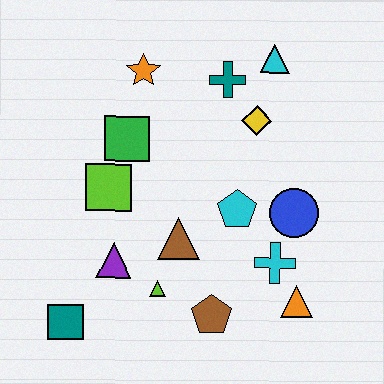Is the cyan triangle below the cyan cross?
No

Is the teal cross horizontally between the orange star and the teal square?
No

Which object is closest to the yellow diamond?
The teal cross is closest to the yellow diamond.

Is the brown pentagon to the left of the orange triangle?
Yes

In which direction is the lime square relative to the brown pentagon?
The lime square is above the brown pentagon.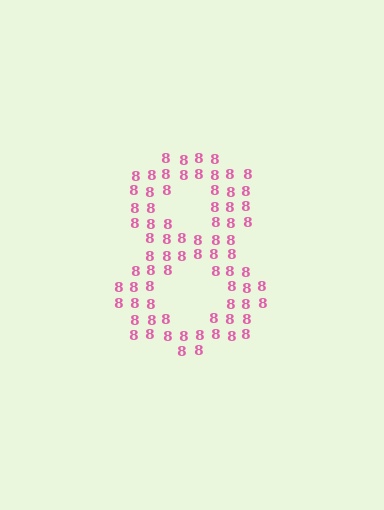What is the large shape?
The large shape is the digit 8.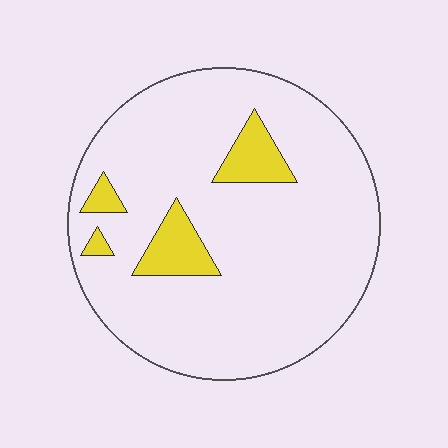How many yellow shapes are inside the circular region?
4.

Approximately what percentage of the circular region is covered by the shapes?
Approximately 10%.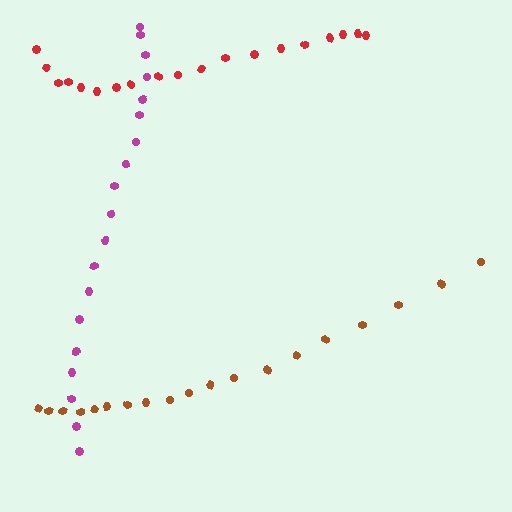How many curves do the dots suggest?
There are 3 distinct paths.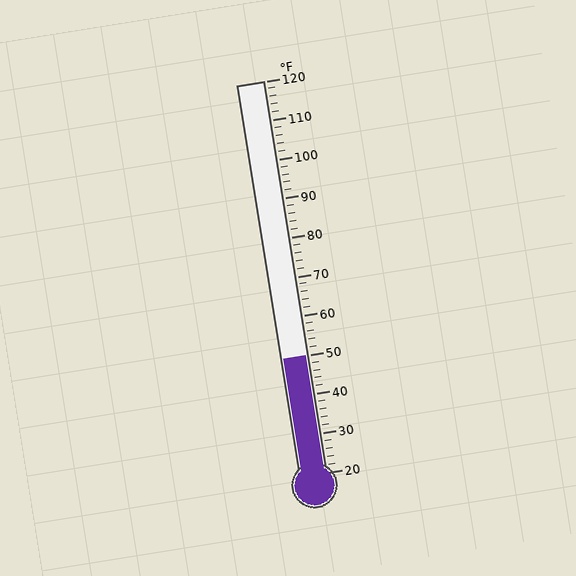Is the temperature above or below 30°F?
The temperature is above 30°F.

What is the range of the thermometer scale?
The thermometer scale ranges from 20°F to 120°F.